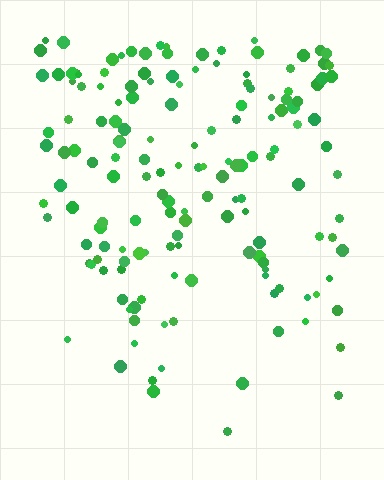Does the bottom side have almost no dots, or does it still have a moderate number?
Still a moderate number, just noticeably fewer than the top.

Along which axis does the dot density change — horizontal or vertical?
Vertical.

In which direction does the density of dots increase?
From bottom to top, with the top side densest.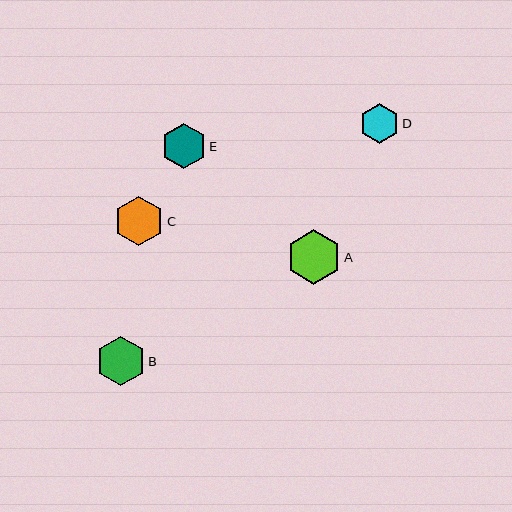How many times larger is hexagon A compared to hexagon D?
Hexagon A is approximately 1.4 times the size of hexagon D.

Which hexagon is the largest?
Hexagon A is the largest with a size of approximately 55 pixels.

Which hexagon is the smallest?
Hexagon D is the smallest with a size of approximately 39 pixels.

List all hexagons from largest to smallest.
From largest to smallest: A, C, B, E, D.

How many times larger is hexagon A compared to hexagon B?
Hexagon A is approximately 1.1 times the size of hexagon B.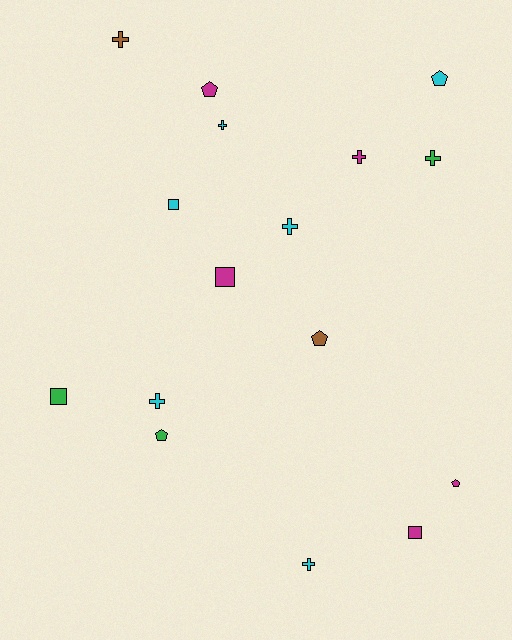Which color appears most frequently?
Cyan, with 6 objects.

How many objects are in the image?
There are 16 objects.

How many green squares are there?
There is 1 green square.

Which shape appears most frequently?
Cross, with 7 objects.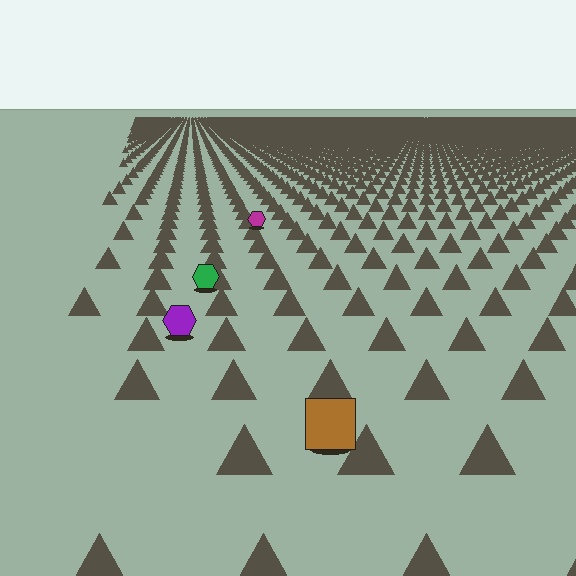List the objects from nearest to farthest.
From nearest to farthest: the brown square, the purple hexagon, the green hexagon, the magenta hexagon.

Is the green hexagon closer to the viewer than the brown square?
No. The brown square is closer — you can tell from the texture gradient: the ground texture is coarser near it.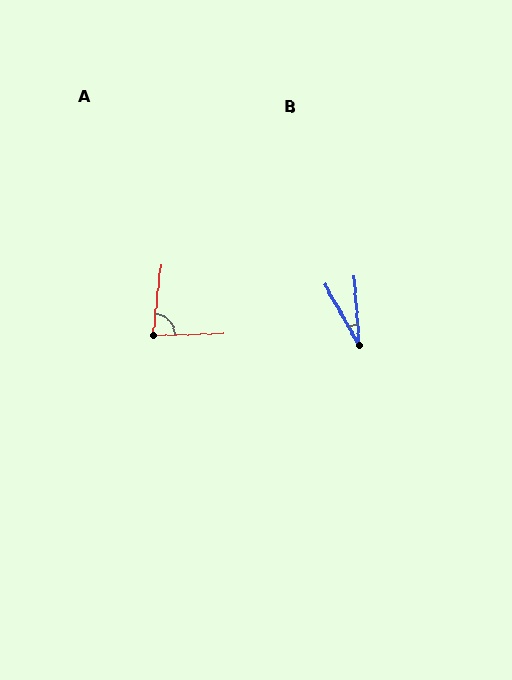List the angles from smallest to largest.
B (25°), A (81°).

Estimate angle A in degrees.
Approximately 81 degrees.